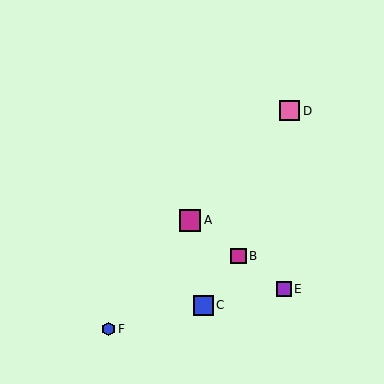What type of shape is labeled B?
Shape B is a magenta square.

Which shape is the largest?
The magenta square (labeled A) is the largest.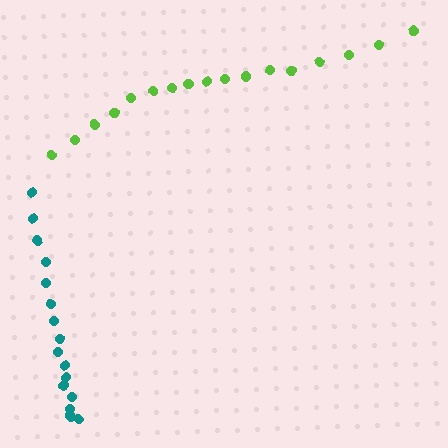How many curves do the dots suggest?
There are 2 distinct paths.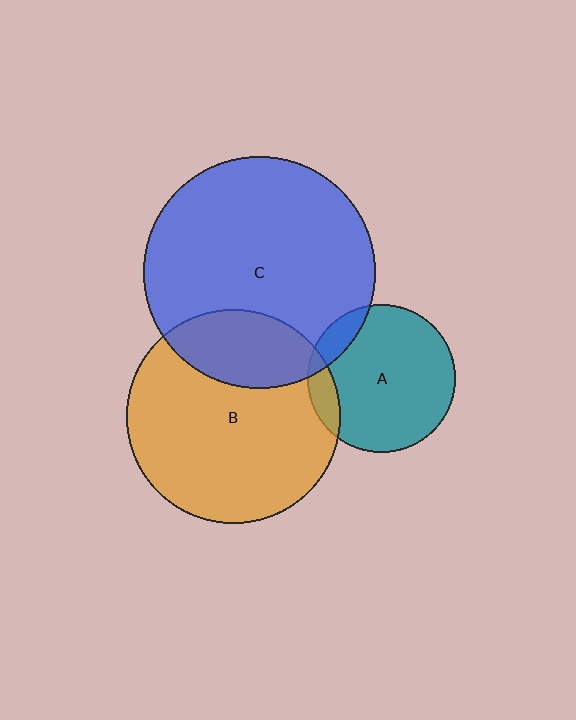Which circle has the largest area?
Circle C (blue).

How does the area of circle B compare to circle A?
Approximately 2.1 times.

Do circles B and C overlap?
Yes.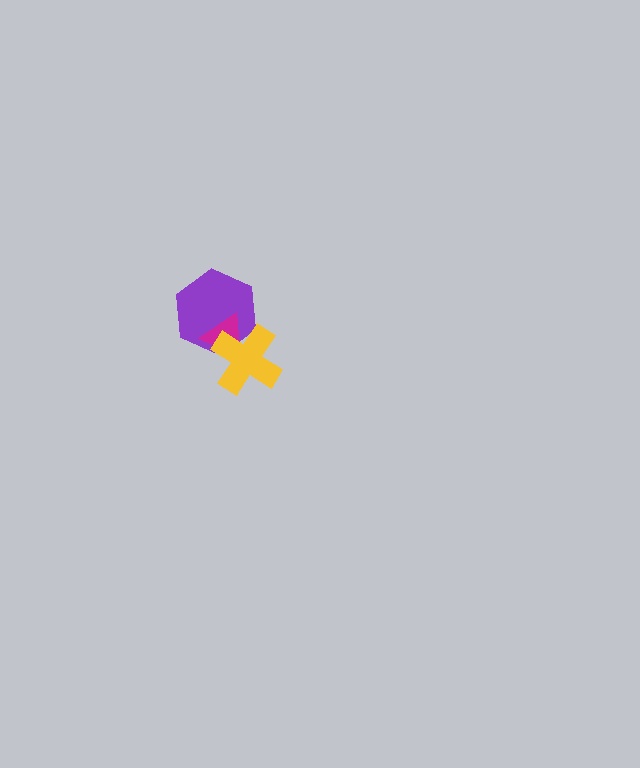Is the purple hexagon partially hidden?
Yes, it is partially covered by another shape.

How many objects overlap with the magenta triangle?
2 objects overlap with the magenta triangle.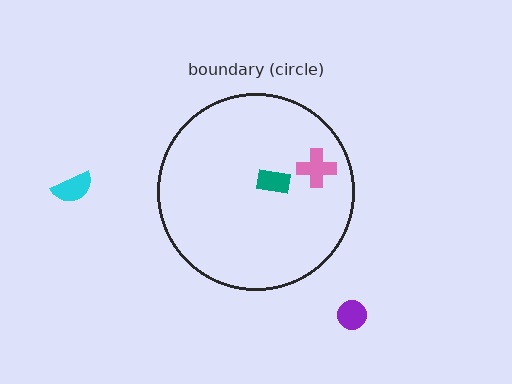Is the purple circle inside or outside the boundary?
Outside.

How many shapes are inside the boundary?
2 inside, 2 outside.